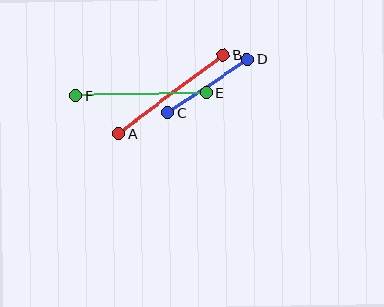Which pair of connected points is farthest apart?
Points A and B are farthest apart.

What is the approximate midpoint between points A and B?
The midpoint is at approximately (171, 95) pixels.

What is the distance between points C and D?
The distance is approximately 96 pixels.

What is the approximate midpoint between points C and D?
The midpoint is at approximately (208, 86) pixels.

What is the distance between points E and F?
The distance is approximately 130 pixels.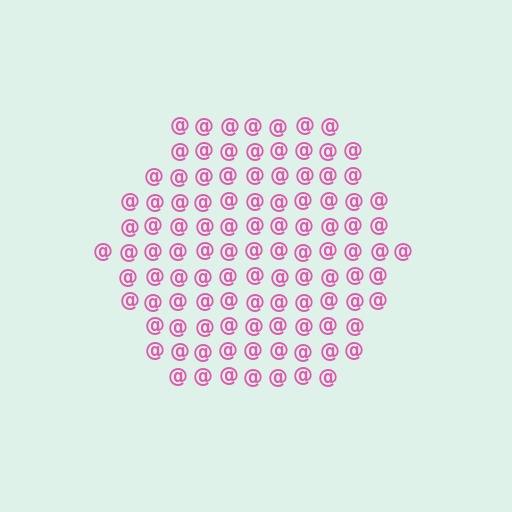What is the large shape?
The large shape is a hexagon.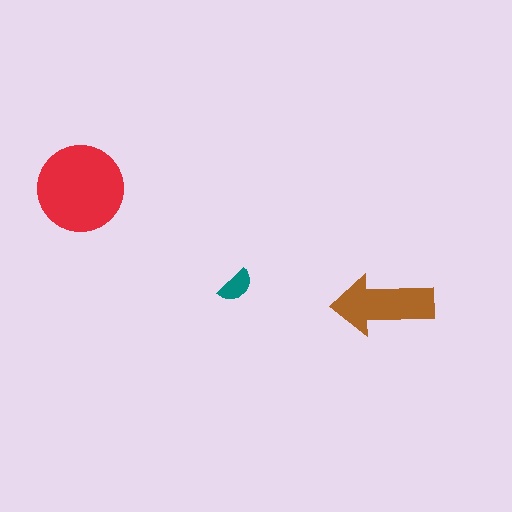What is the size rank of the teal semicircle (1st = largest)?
3rd.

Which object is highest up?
The red circle is topmost.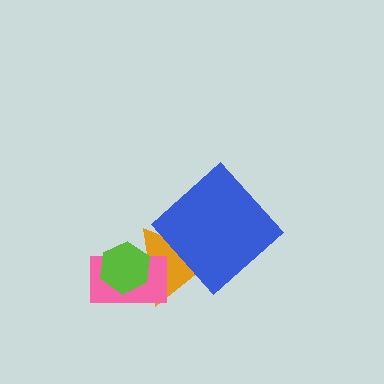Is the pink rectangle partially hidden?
Yes, it is partially covered by another shape.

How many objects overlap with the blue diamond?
1 object overlaps with the blue diamond.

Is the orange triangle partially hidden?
Yes, it is partially covered by another shape.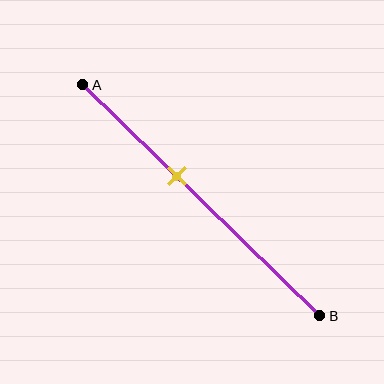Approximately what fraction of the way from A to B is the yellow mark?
The yellow mark is approximately 40% of the way from A to B.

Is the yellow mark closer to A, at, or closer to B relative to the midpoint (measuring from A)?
The yellow mark is closer to point A than the midpoint of segment AB.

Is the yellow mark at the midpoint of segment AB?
No, the mark is at about 40% from A, not at the 50% midpoint.